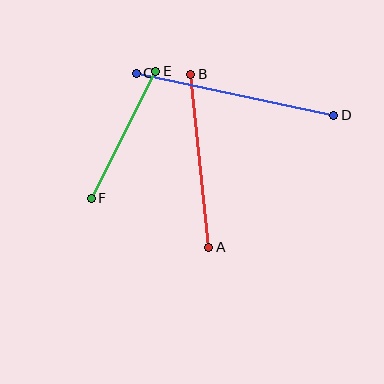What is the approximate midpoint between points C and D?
The midpoint is at approximately (235, 94) pixels.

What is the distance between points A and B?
The distance is approximately 174 pixels.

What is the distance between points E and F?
The distance is approximately 142 pixels.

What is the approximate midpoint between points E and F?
The midpoint is at approximately (124, 135) pixels.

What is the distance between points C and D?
The distance is approximately 202 pixels.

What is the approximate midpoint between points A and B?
The midpoint is at approximately (200, 161) pixels.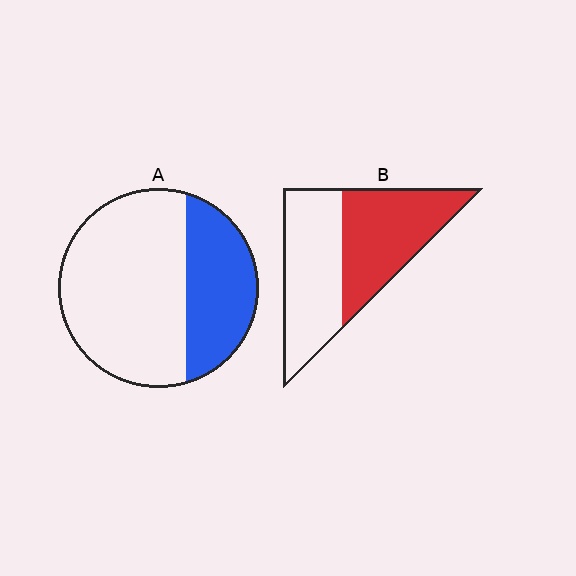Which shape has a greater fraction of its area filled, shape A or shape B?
Shape B.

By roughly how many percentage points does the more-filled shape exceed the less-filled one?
By roughly 15 percentage points (B over A).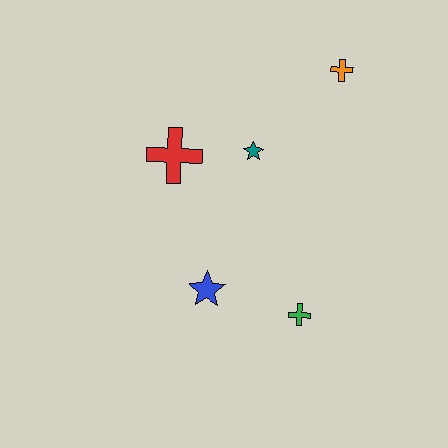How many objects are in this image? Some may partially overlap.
There are 5 objects.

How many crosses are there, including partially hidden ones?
There are 3 crosses.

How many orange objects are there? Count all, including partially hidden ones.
There is 1 orange object.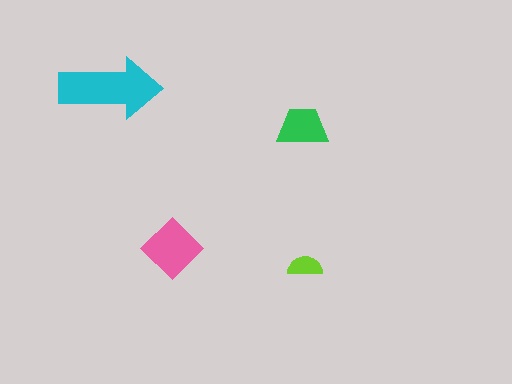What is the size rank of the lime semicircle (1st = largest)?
4th.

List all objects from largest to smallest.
The cyan arrow, the pink diamond, the green trapezoid, the lime semicircle.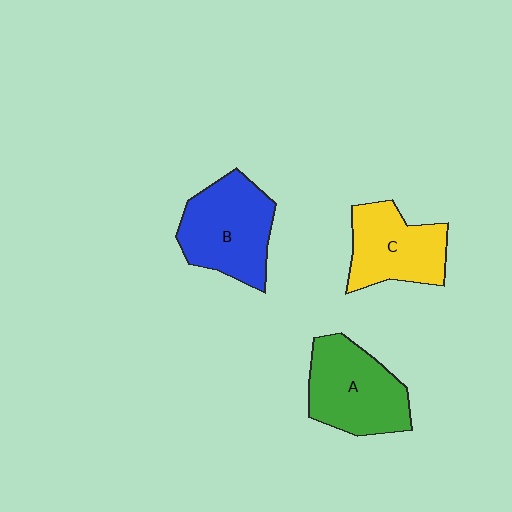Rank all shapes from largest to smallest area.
From largest to smallest: B (blue), A (green), C (yellow).